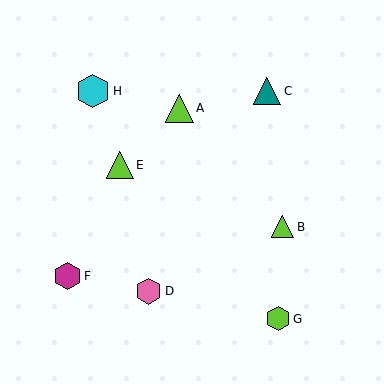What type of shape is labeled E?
Shape E is a lime triangle.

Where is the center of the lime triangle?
The center of the lime triangle is at (283, 227).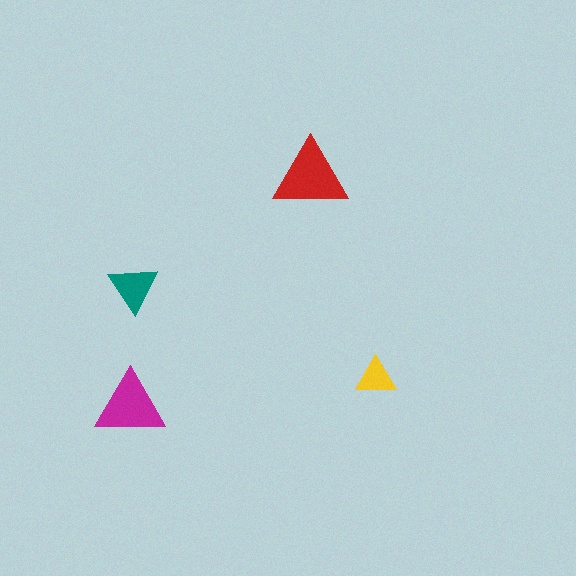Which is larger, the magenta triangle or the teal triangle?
The magenta one.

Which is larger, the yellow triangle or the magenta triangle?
The magenta one.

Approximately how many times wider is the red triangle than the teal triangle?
About 1.5 times wider.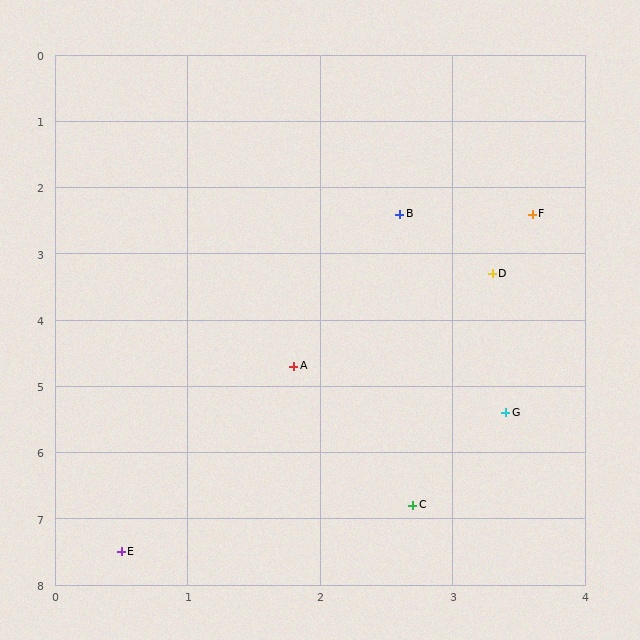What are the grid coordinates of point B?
Point B is at approximately (2.6, 2.4).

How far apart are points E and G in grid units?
Points E and G are about 3.6 grid units apart.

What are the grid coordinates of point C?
Point C is at approximately (2.7, 6.8).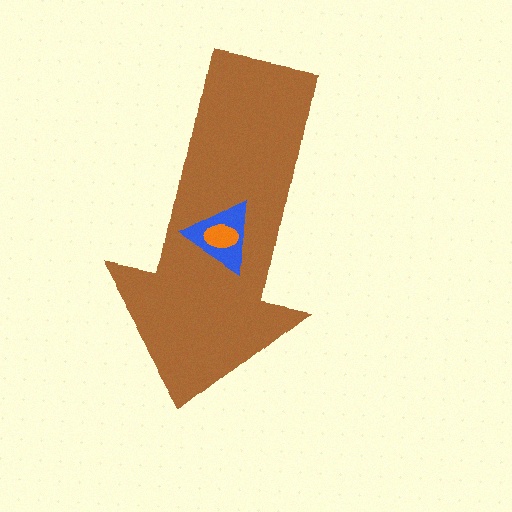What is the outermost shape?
The brown arrow.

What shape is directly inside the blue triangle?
The orange ellipse.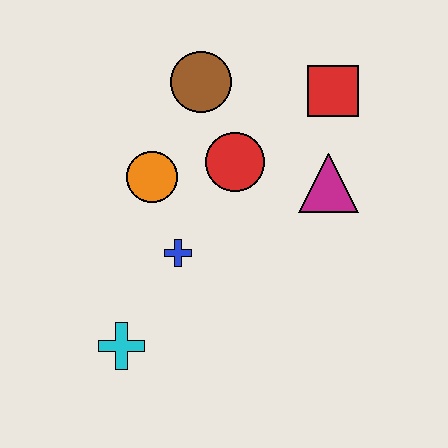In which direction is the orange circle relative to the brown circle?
The orange circle is below the brown circle.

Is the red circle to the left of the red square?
Yes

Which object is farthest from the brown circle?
The cyan cross is farthest from the brown circle.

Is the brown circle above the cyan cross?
Yes